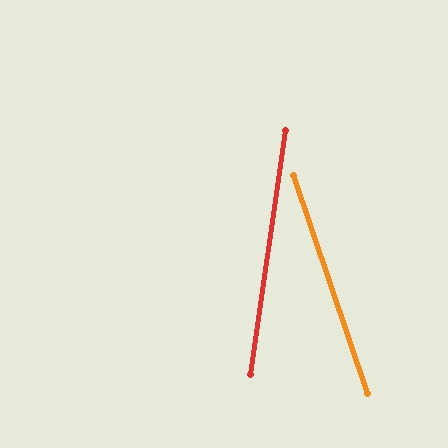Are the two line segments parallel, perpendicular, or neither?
Neither parallel nor perpendicular — they differ by about 27°.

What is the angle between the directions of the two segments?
Approximately 27 degrees.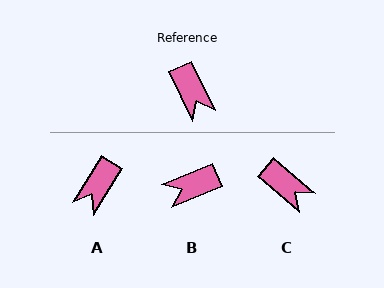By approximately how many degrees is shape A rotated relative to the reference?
Approximately 57 degrees clockwise.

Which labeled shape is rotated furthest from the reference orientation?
B, about 94 degrees away.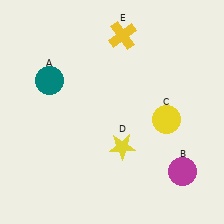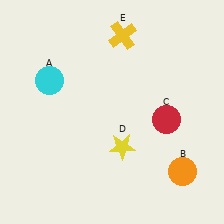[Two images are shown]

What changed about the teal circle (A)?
In Image 1, A is teal. In Image 2, it changed to cyan.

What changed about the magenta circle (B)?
In Image 1, B is magenta. In Image 2, it changed to orange.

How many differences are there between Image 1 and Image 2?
There are 3 differences between the two images.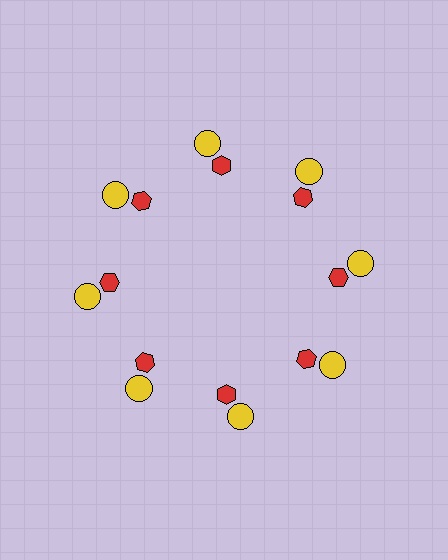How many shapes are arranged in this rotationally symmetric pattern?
There are 16 shapes, arranged in 8 groups of 2.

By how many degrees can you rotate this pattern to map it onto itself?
The pattern maps onto itself every 45 degrees of rotation.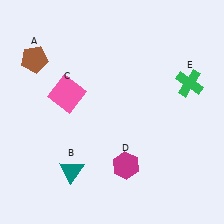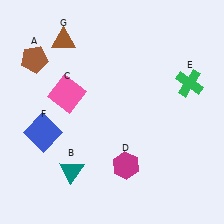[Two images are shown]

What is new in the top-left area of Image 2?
A brown triangle (G) was added in the top-left area of Image 2.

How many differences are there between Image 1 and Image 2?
There are 2 differences between the two images.